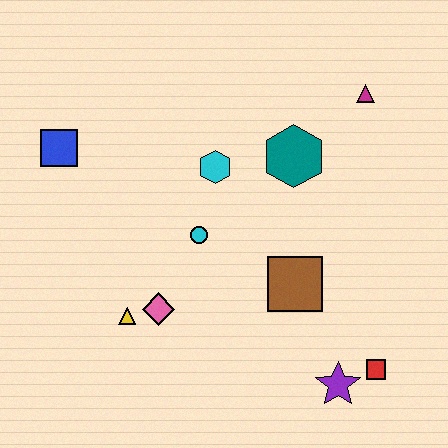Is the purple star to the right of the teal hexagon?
Yes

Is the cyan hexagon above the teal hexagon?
No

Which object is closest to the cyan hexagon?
The cyan circle is closest to the cyan hexagon.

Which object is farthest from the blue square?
The red square is farthest from the blue square.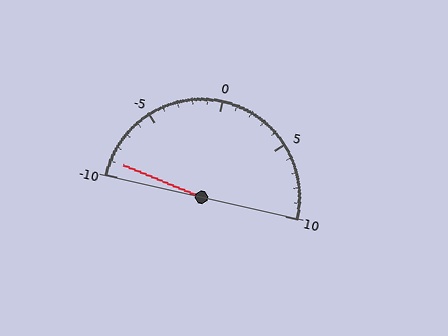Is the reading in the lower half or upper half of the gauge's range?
The reading is in the lower half of the range (-10 to 10).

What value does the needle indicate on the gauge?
The needle indicates approximately -9.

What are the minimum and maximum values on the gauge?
The gauge ranges from -10 to 10.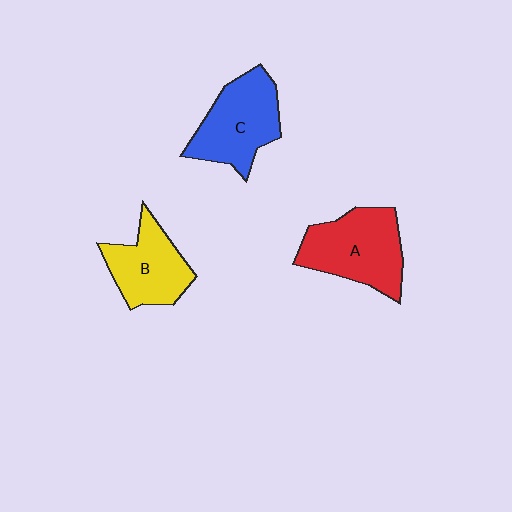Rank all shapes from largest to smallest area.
From largest to smallest: A (red), C (blue), B (yellow).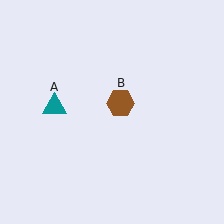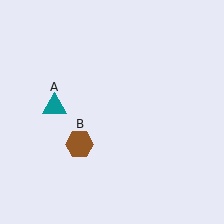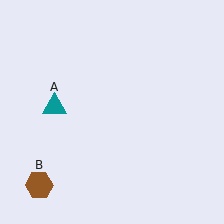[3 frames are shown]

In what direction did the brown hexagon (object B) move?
The brown hexagon (object B) moved down and to the left.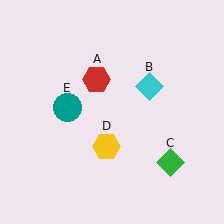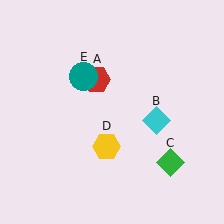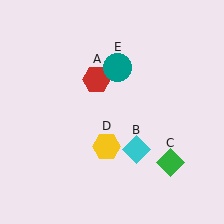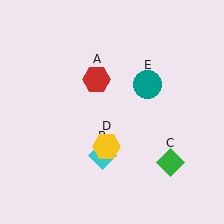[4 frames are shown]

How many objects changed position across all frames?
2 objects changed position: cyan diamond (object B), teal circle (object E).